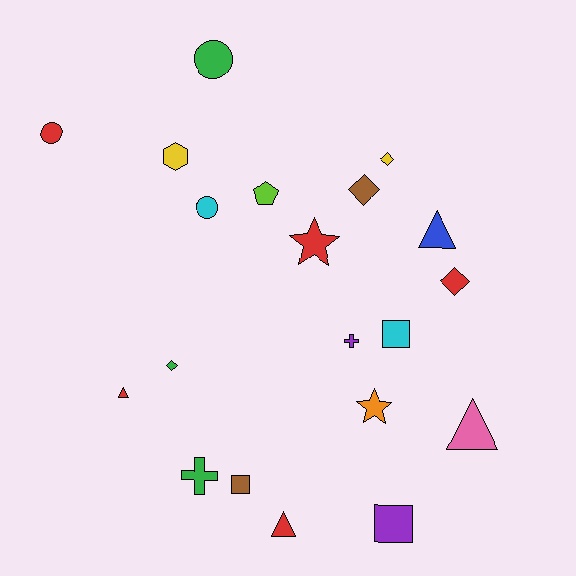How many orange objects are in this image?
There is 1 orange object.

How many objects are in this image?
There are 20 objects.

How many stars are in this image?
There are 2 stars.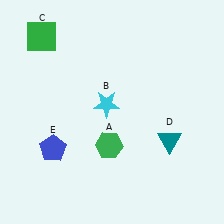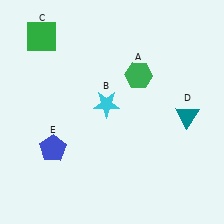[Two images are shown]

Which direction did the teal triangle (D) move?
The teal triangle (D) moved up.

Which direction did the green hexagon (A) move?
The green hexagon (A) moved up.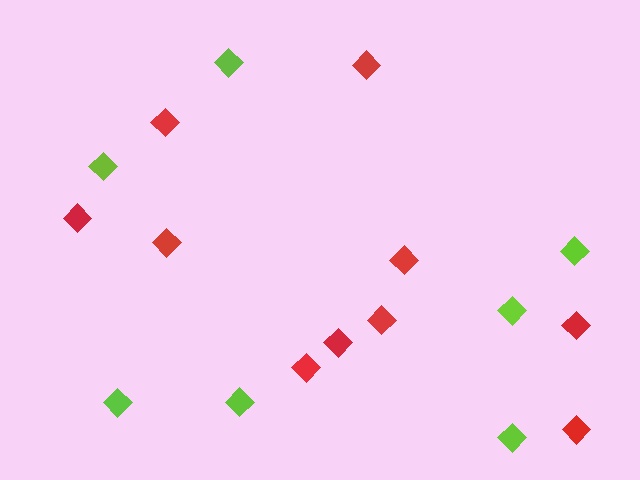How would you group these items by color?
There are 2 groups: one group of lime diamonds (7) and one group of red diamonds (10).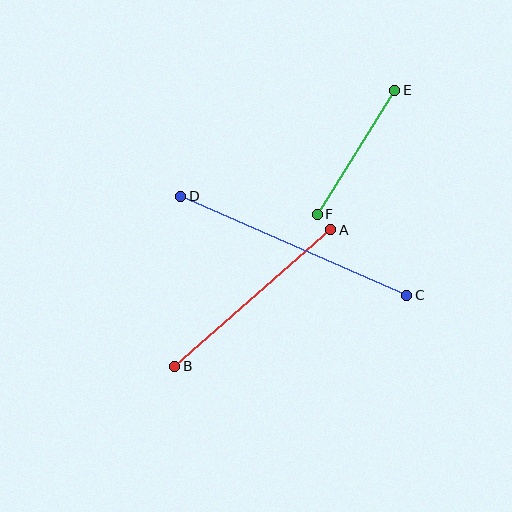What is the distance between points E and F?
The distance is approximately 146 pixels.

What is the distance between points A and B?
The distance is approximately 207 pixels.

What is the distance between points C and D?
The distance is approximately 247 pixels.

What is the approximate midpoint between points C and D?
The midpoint is at approximately (294, 246) pixels.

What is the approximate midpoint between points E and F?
The midpoint is at approximately (356, 152) pixels.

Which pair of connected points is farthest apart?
Points C and D are farthest apart.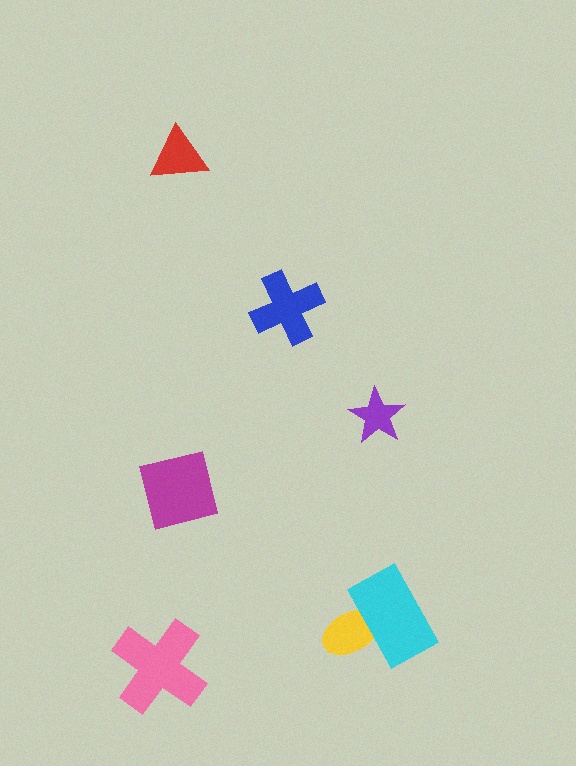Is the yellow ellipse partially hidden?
Yes, it is partially covered by another shape.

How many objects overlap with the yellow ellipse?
1 object overlaps with the yellow ellipse.